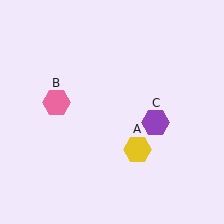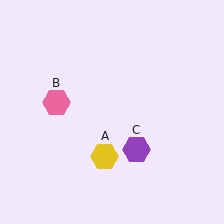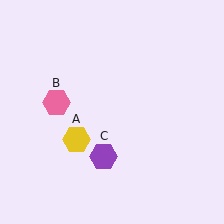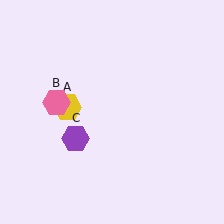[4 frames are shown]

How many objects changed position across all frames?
2 objects changed position: yellow hexagon (object A), purple hexagon (object C).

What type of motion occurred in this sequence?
The yellow hexagon (object A), purple hexagon (object C) rotated clockwise around the center of the scene.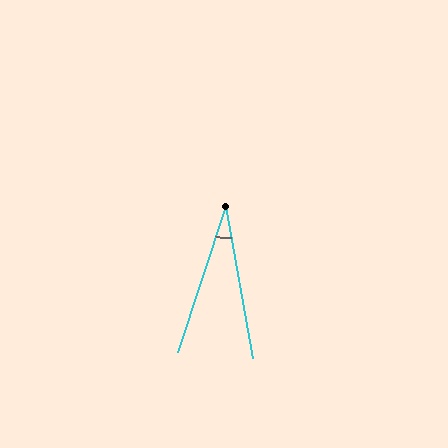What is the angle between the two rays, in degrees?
Approximately 28 degrees.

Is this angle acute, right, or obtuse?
It is acute.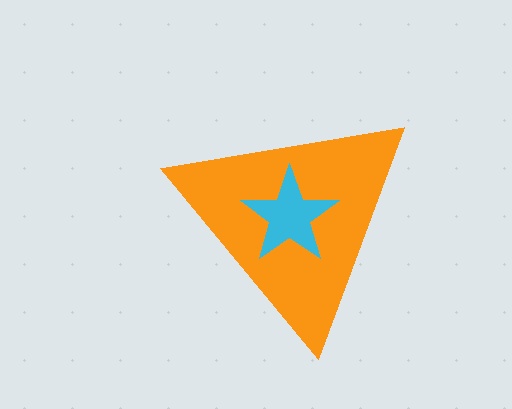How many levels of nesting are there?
2.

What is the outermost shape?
The orange triangle.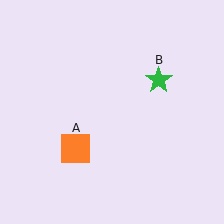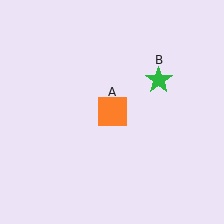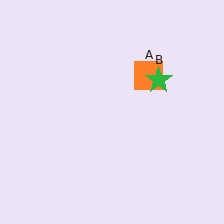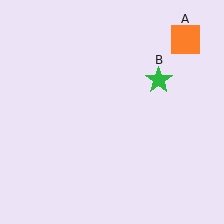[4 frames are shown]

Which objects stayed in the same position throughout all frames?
Green star (object B) remained stationary.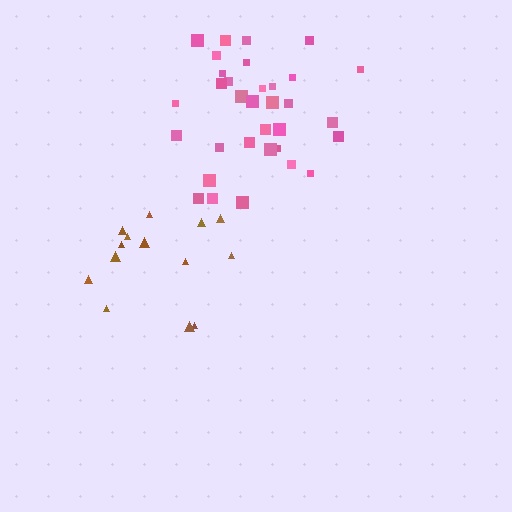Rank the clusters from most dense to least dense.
pink, brown.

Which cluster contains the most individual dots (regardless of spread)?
Pink (33).